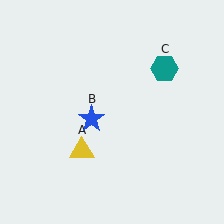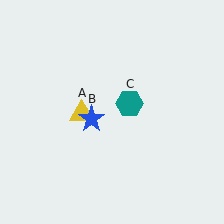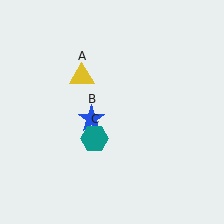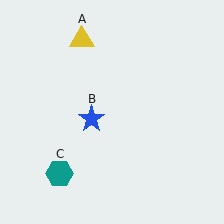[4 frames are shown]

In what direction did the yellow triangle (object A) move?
The yellow triangle (object A) moved up.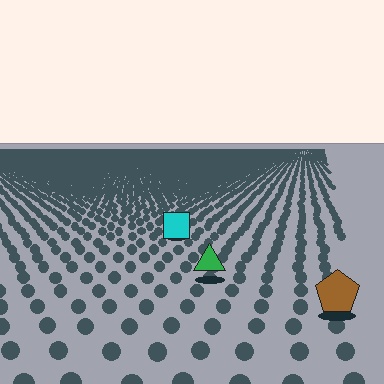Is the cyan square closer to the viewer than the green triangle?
No. The green triangle is closer — you can tell from the texture gradient: the ground texture is coarser near it.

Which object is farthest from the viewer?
The cyan square is farthest from the viewer. It appears smaller and the ground texture around it is denser.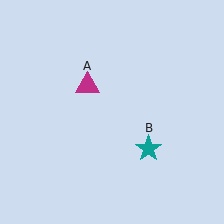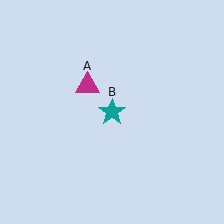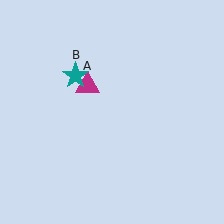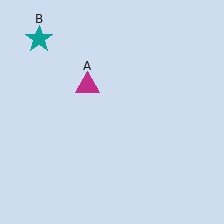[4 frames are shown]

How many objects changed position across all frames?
1 object changed position: teal star (object B).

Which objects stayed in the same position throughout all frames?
Magenta triangle (object A) remained stationary.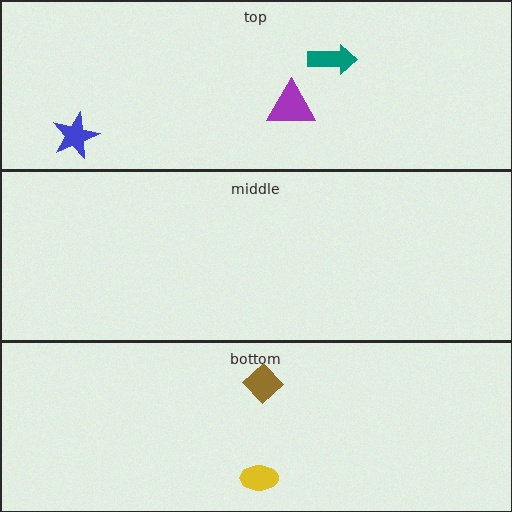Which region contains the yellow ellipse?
The bottom region.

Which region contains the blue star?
The top region.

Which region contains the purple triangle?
The top region.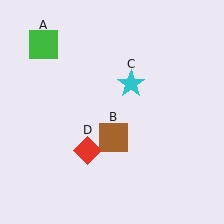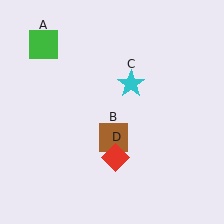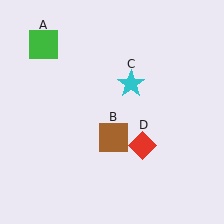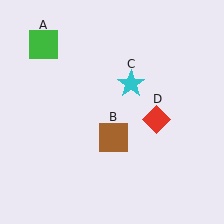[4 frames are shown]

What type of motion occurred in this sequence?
The red diamond (object D) rotated counterclockwise around the center of the scene.